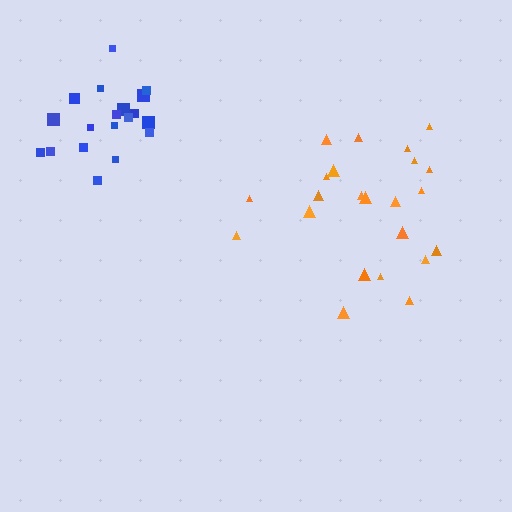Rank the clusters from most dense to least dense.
blue, orange.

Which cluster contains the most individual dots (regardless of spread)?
Orange (23).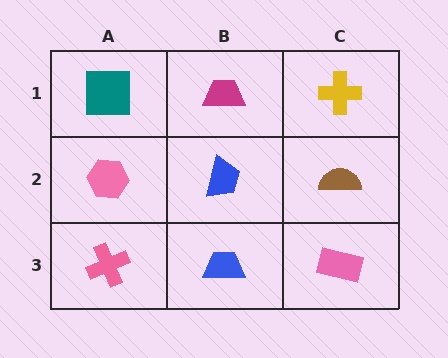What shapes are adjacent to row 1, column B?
A blue trapezoid (row 2, column B), a teal square (row 1, column A), a yellow cross (row 1, column C).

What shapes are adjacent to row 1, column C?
A brown semicircle (row 2, column C), a magenta trapezoid (row 1, column B).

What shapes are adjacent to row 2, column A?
A teal square (row 1, column A), a pink cross (row 3, column A), a blue trapezoid (row 2, column B).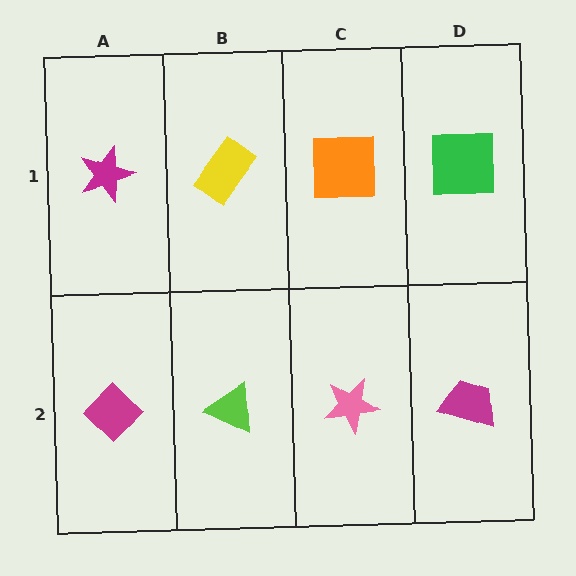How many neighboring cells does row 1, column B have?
3.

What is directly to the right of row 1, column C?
A green square.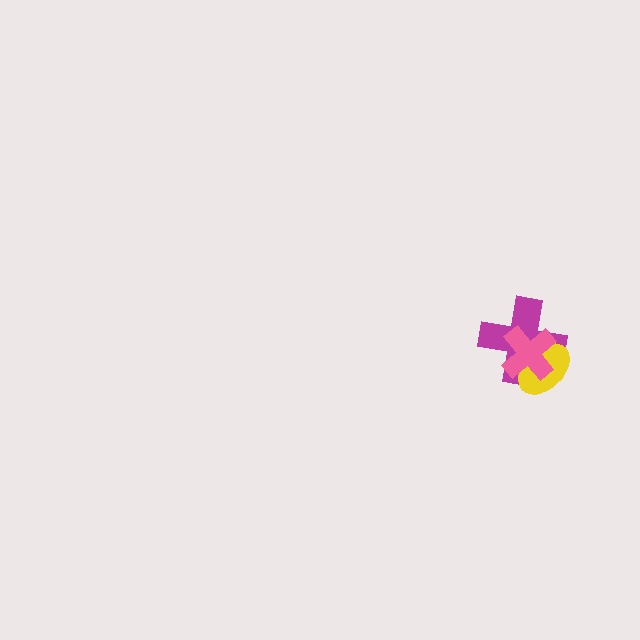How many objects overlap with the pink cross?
2 objects overlap with the pink cross.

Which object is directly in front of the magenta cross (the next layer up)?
The yellow ellipse is directly in front of the magenta cross.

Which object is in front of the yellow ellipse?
The pink cross is in front of the yellow ellipse.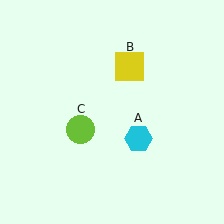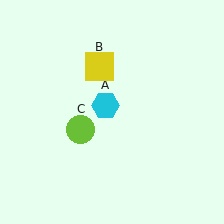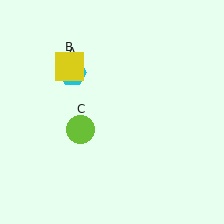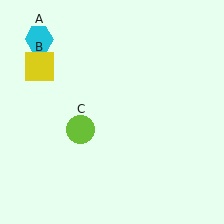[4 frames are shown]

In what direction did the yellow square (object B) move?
The yellow square (object B) moved left.